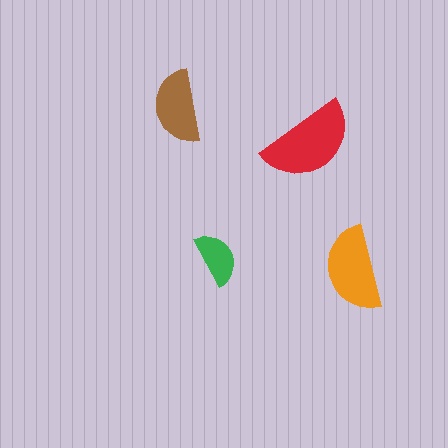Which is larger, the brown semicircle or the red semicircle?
The red one.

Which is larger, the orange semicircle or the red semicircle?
The red one.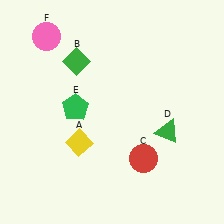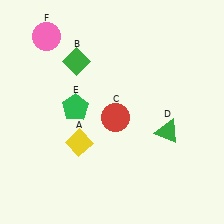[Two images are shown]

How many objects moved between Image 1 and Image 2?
1 object moved between the two images.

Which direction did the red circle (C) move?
The red circle (C) moved up.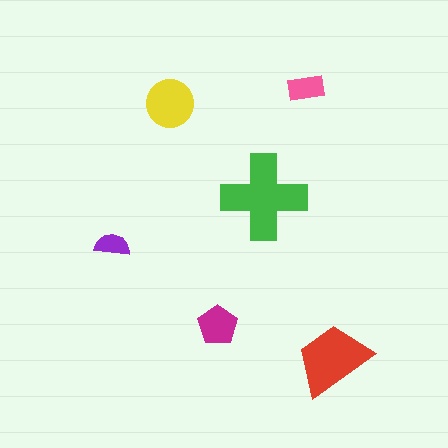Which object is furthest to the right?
The red trapezoid is rightmost.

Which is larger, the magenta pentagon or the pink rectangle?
The magenta pentagon.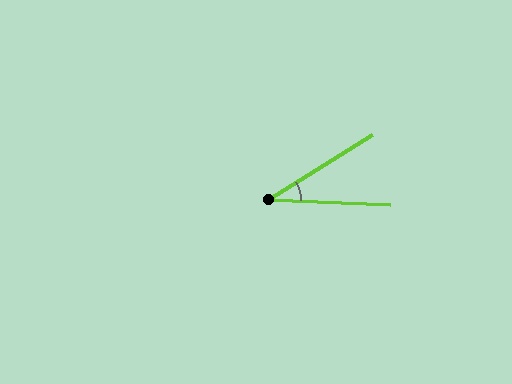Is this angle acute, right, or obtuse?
It is acute.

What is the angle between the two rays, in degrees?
Approximately 34 degrees.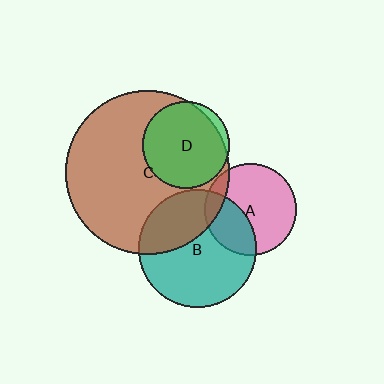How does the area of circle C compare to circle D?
Approximately 3.5 times.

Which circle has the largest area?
Circle C (brown).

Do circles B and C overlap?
Yes.